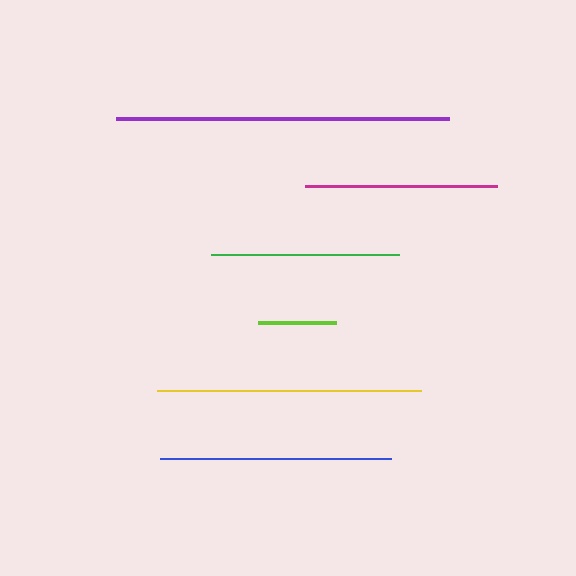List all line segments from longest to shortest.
From longest to shortest: purple, yellow, blue, magenta, green, lime.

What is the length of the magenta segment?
The magenta segment is approximately 192 pixels long.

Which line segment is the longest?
The purple line is the longest at approximately 334 pixels.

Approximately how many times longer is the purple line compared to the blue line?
The purple line is approximately 1.4 times the length of the blue line.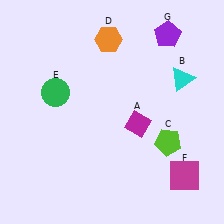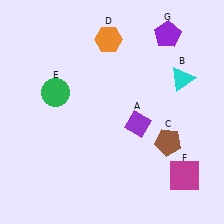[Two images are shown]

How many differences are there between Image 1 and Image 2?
There are 2 differences between the two images.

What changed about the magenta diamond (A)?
In Image 1, A is magenta. In Image 2, it changed to purple.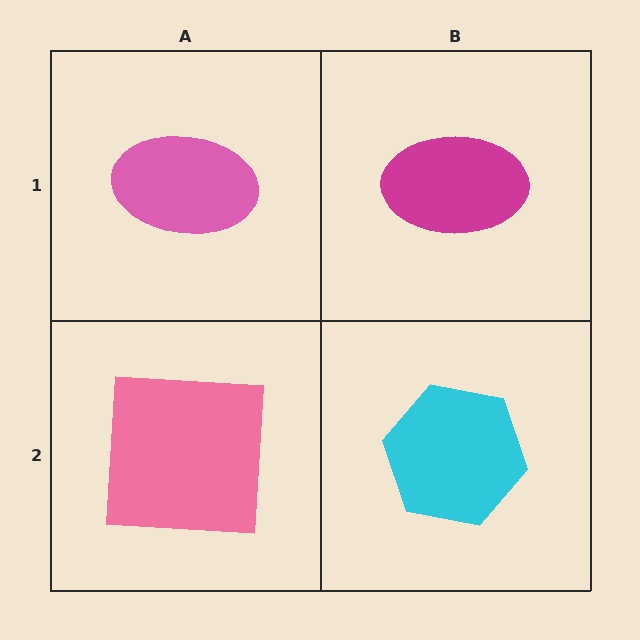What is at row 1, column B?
A magenta ellipse.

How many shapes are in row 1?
2 shapes.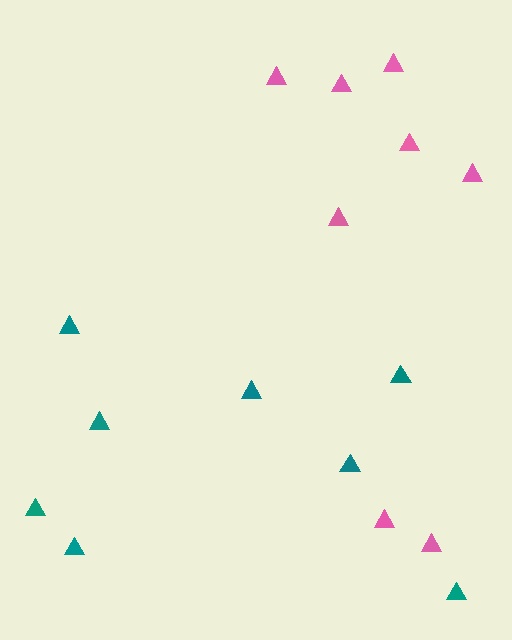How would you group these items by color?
There are 2 groups: one group of teal triangles (8) and one group of pink triangles (8).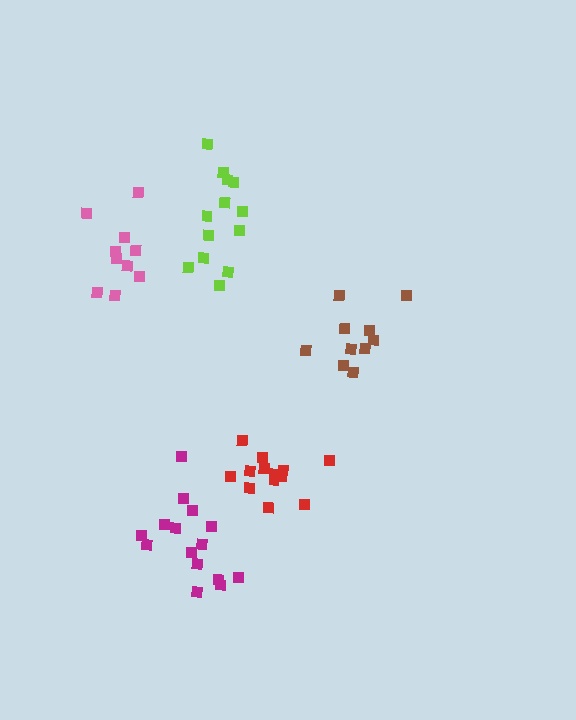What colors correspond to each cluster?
The clusters are colored: pink, lime, brown, red, magenta.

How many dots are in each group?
Group 1: 10 dots, Group 2: 13 dots, Group 3: 10 dots, Group 4: 13 dots, Group 5: 15 dots (61 total).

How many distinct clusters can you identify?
There are 5 distinct clusters.